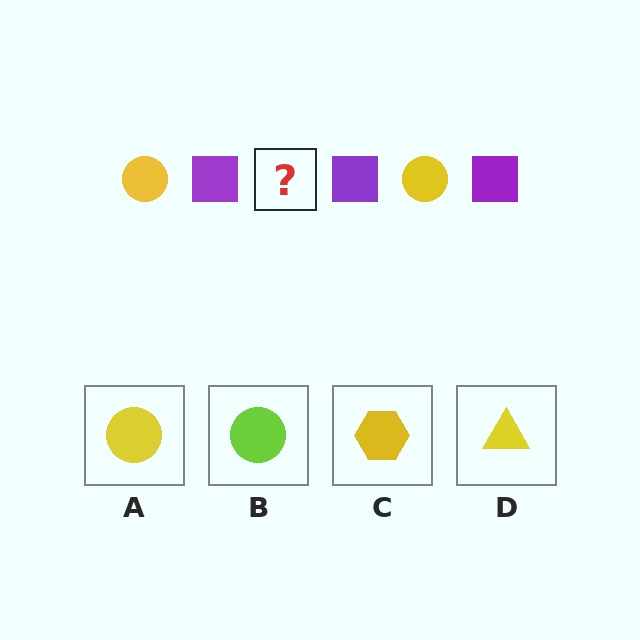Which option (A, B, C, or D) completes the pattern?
A.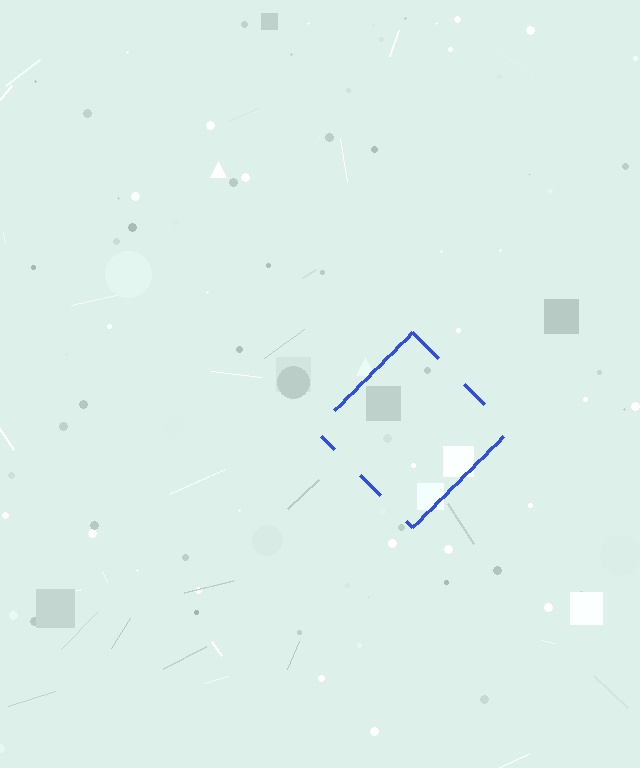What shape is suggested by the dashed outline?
The dashed outline suggests a diamond.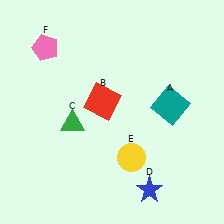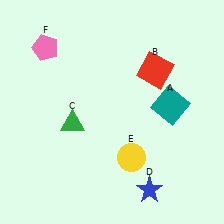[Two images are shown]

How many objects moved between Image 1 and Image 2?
1 object moved between the two images.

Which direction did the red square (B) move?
The red square (B) moved right.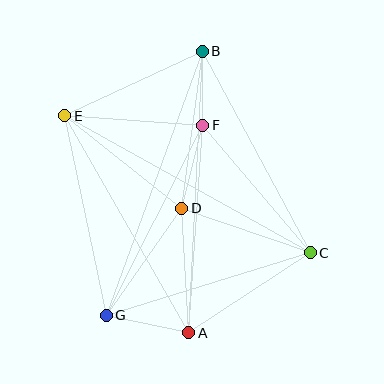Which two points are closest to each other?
Points B and F are closest to each other.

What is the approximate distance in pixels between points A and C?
The distance between A and C is approximately 146 pixels.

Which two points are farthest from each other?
Points A and B are farthest from each other.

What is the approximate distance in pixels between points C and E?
The distance between C and E is approximately 281 pixels.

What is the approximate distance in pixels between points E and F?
The distance between E and F is approximately 138 pixels.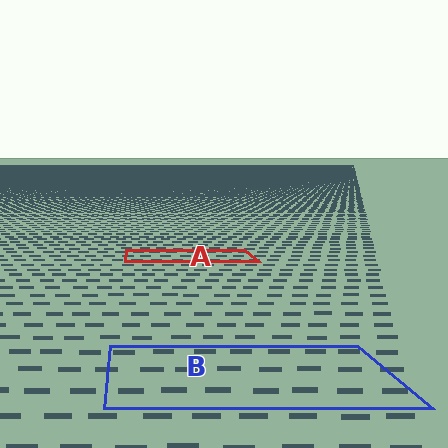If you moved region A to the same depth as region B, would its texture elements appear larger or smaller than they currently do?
They would appear larger. At a closer depth, the same texture elements are projected at a bigger on-screen size.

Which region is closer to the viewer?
Region B is closer. The texture elements there are larger and more spread out.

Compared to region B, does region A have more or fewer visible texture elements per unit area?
Region A has more texture elements per unit area — they are packed more densely because it is farther away.